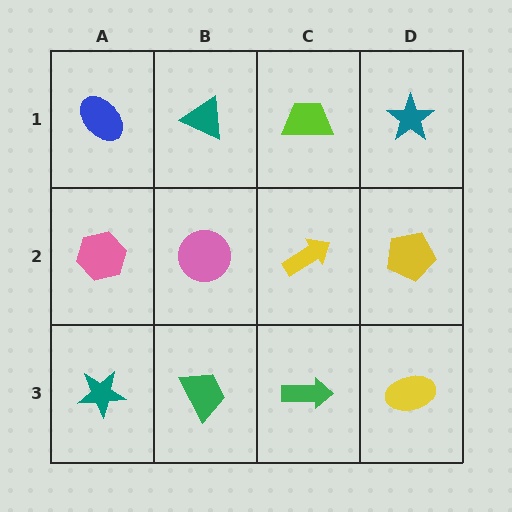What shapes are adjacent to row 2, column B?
A teal triangle (row 1, column B), a green trapezoid (row 3, column B), a pink hexagon (row 2, column A), a yellow arrow (row 2, column C).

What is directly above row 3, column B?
A pink circle.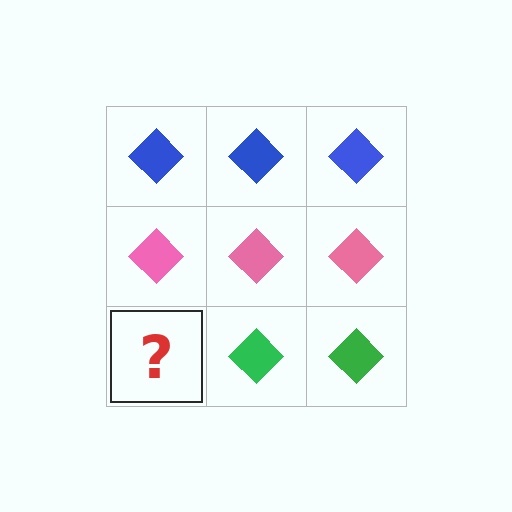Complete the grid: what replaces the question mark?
The question mark should be replaced with a green diamond.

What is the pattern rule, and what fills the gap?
The rule is that each row has a consistent color. The gap should be filled with a green diamond.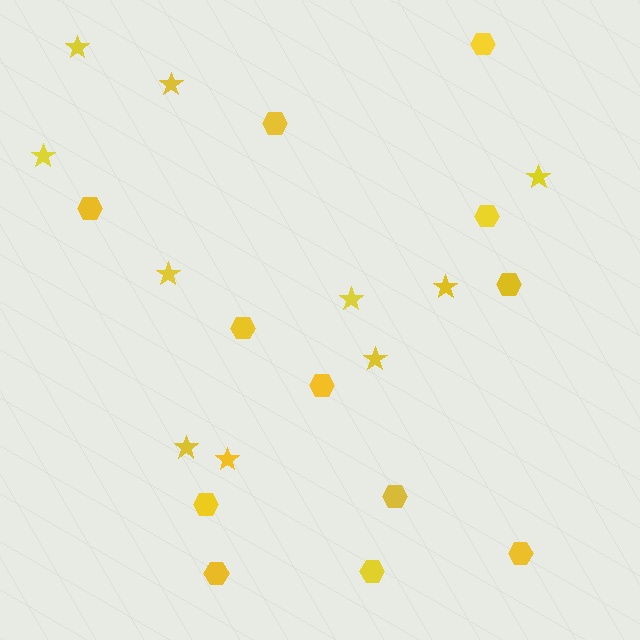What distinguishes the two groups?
There are 2 groups: one group of hexagons (12) and one group of stars (10).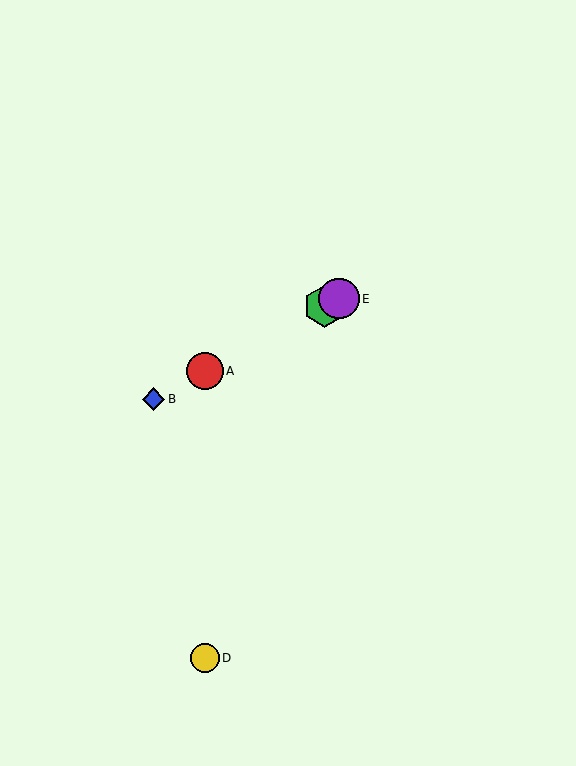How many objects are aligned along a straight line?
4 objects (A, B, C, E) are aligned along a straight line.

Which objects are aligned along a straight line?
Objects A, B, C, E are aligned along a straight line.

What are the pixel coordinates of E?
Object E is at (339, 299).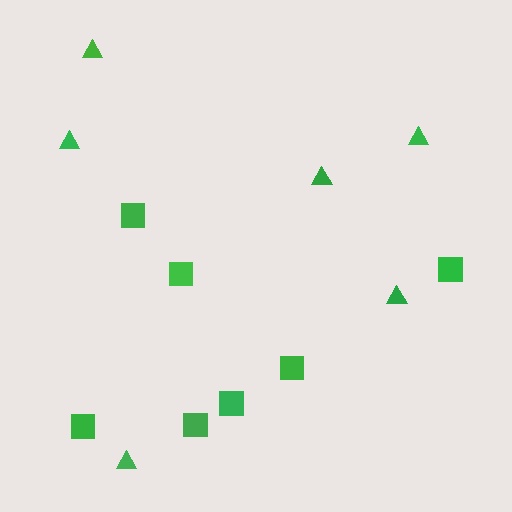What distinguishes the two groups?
There are 2 groups: one group of triangles (6) and one group of squares (7).